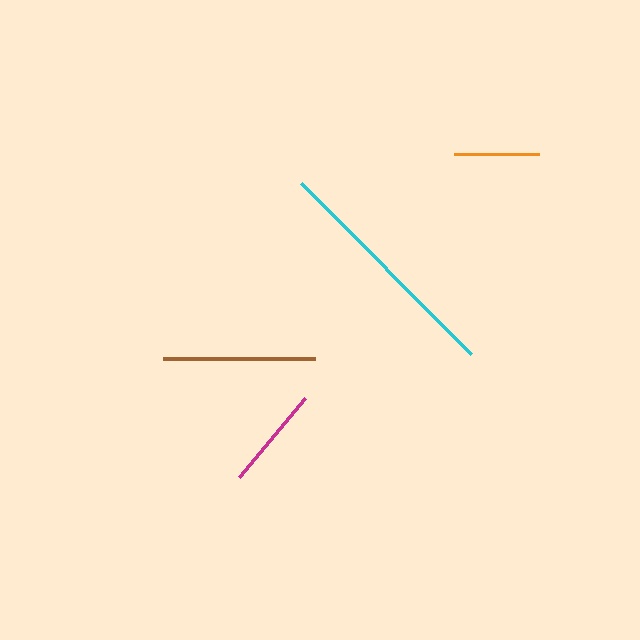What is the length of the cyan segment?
The cyan segment is approximately 241 pixels long.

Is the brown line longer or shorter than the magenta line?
The brown line is longer than the magenta line.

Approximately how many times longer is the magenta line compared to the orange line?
The magenta line is approximately 1.2 times the length of the orange line.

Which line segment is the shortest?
The orange line is the shortest at approximately 85 pixels.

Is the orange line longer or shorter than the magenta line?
The magenta line is longer than the orange line.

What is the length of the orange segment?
The orange segment is approximately 85 pixels long.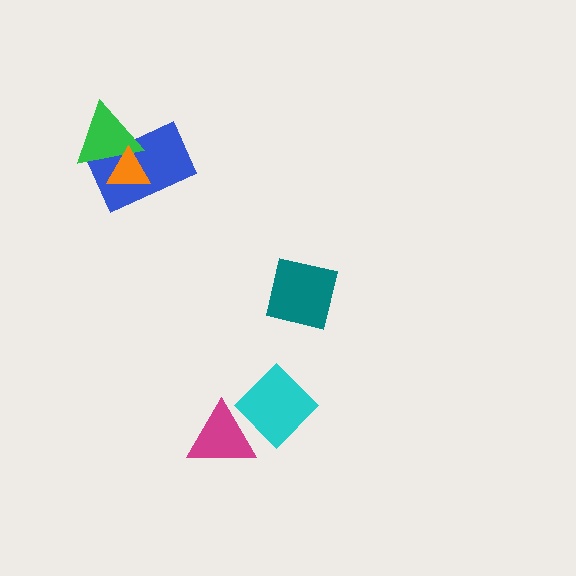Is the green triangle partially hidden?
Yes, it is partially covered by another shape.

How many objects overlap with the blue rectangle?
2 objects overlap with the blue rectangle.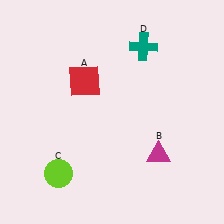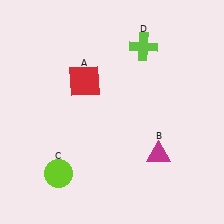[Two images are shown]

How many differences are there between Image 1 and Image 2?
There is 1 difference between the two images.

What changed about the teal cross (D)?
In Image 1, D is teal. In Image 2, it changed to lime.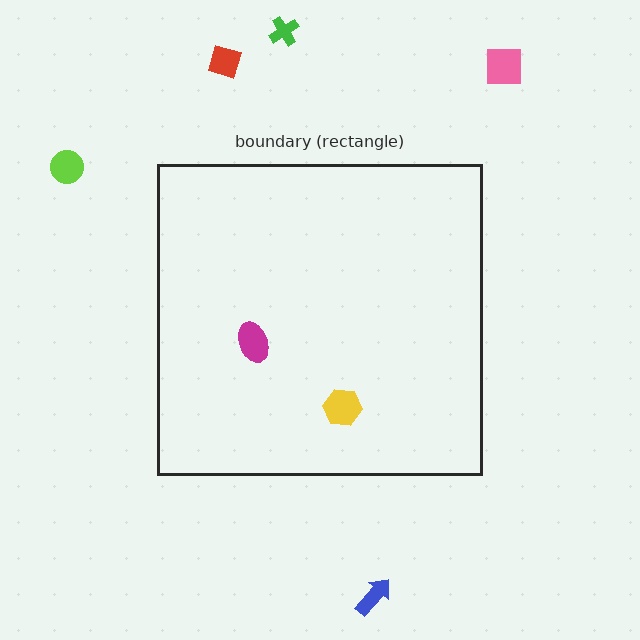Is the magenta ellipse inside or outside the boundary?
Inside.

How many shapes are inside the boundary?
2 inside, 5 outside.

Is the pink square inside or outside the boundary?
Outside.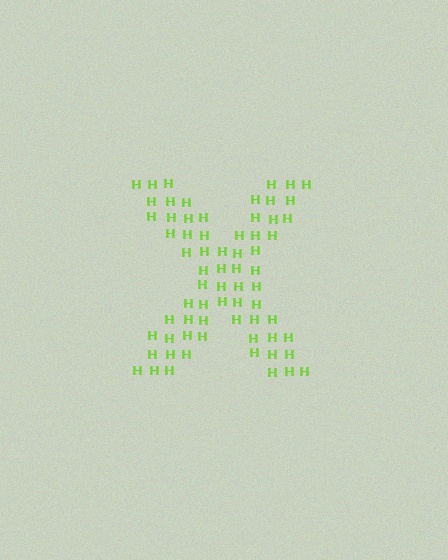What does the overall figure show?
The overall figure shows the letter X.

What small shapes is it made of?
It is made of small letter H's.